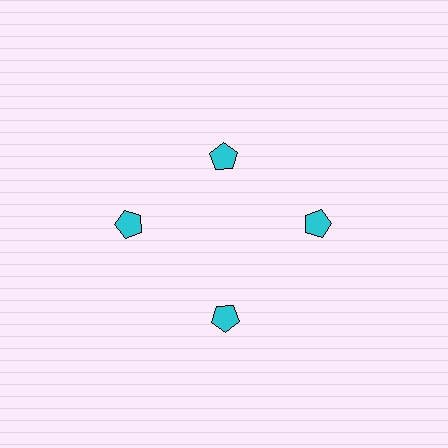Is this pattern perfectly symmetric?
No. The 4 cyan pentagons are arranged in a ring, but one element near the 12 o'clock position is pulled inward toward the center, breaking the 4-fold rotational symmetry.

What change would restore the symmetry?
The symmetry would be restored by moving it outward, back onto the ring so that all 4 pentagons sit at equal angles and equal distance from the center.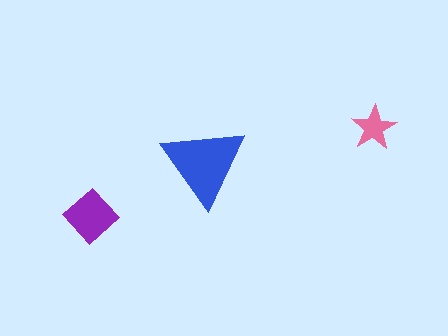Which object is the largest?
The blue triangle.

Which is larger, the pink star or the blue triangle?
The blue triangle.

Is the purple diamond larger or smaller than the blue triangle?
Smaller.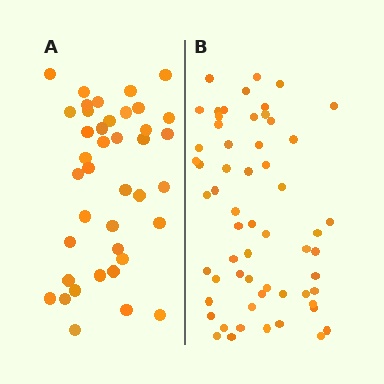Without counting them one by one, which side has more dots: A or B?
Region B (the right region) has more dots.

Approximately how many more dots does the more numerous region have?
Region B has approximately 20 more dots than region A.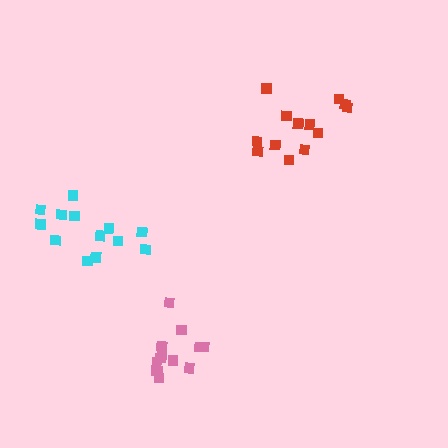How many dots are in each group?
Group 1: 13 dots, Group 2: 13 dots, Group 3: 13 dots (39 total).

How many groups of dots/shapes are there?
There are 3 groups.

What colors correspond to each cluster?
The clusters are colored: cyan, pink, red.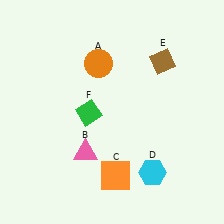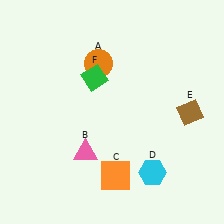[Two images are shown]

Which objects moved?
The objects that moved are: the brown diamond (E), the green diamond (F).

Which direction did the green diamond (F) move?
The green diamond (F) moved up.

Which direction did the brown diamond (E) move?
The brown diamond (E) moved down.